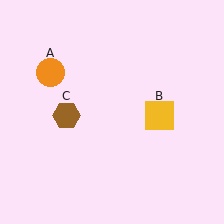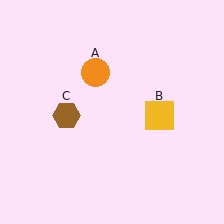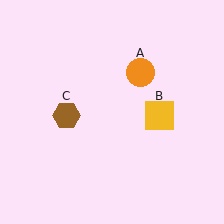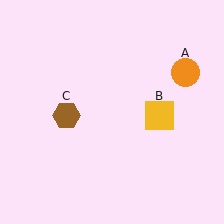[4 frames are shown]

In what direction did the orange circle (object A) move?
The orange circle (object A) moved right.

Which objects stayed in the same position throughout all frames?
Yellow square (object B) and brown hexagon (object C) remained stationary.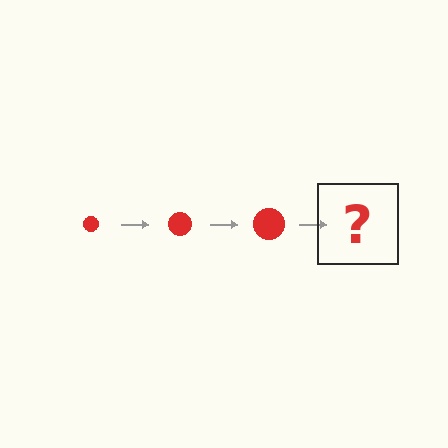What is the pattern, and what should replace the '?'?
The pattern is that the circle gets progressively larger each step. The '?' should be a red circle, larger than the previous one.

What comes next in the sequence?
The next element should be a red circle, larger than the previous one.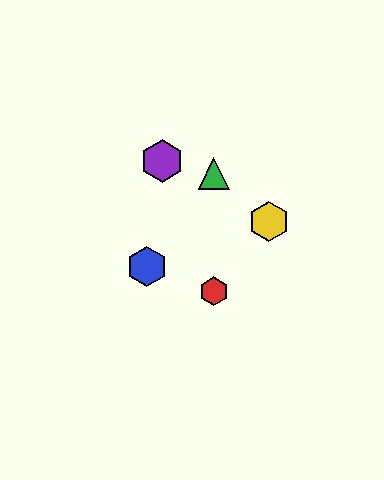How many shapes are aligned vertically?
2 shapes (the red hexagon, the green triangle) are aligned vertically.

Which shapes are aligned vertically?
The red hexagon, the green triangle are aligned vertically.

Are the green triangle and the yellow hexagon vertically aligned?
No, the green triangle is at x≈214 and the yellow hexagon is at x≈269.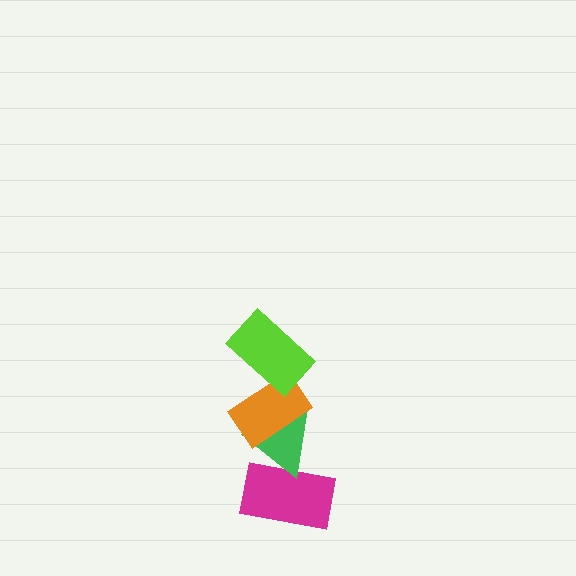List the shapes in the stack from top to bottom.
From top to bottom: the lime rectangle, the orange rectangle, the green triangle, the magenta rectangle.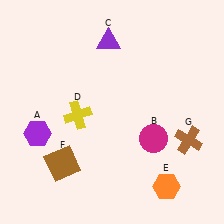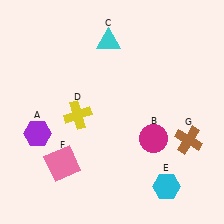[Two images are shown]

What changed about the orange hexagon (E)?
In Image 1, E is orange. In Image 2, it changed to cyan.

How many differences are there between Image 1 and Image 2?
There are 3 differences between the two images.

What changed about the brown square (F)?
In Image 1, F is brown. In Image 2, it changed to pink.